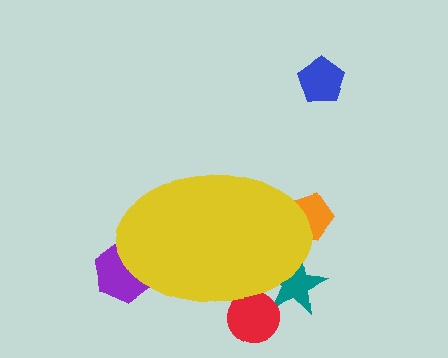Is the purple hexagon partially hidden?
Yes, the purple hexagon is partially hidden behind the yellow ellipse.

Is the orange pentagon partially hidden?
Yes, the orange pentagon is partially hidden behind the yellow ellipse.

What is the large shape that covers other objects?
A yellow ellipse.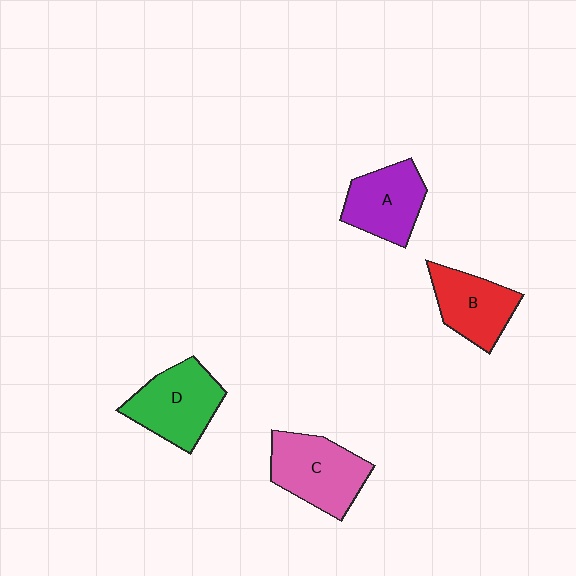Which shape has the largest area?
Shape C (pink).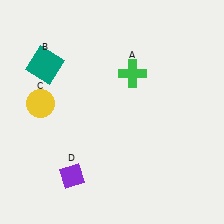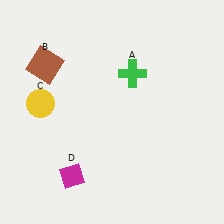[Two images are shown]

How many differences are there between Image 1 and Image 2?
There are 2 differences between the two images.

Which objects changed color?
B changed from teal to brown. D changed from purple to magenta.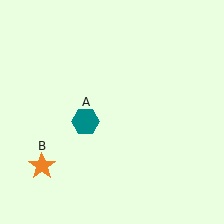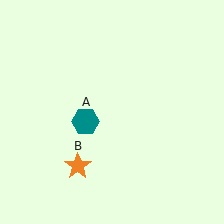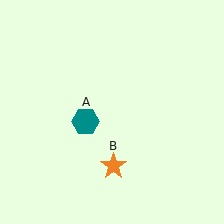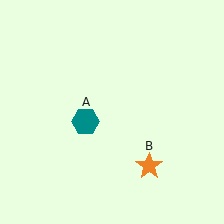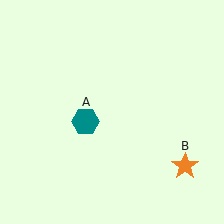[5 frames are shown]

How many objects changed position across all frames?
1 object changed position: orange star (object B).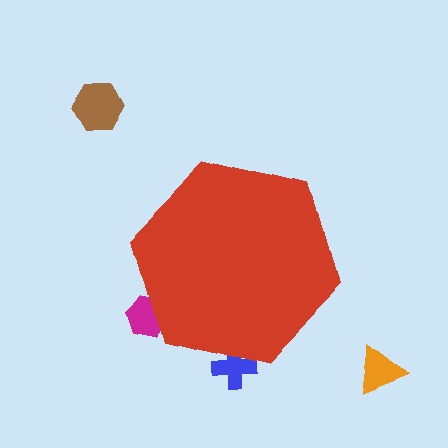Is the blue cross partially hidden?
Yes, the blue cross is partially hidden behind the red hexagon.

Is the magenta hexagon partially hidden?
Yes, the magenta hexagon is partially hidden behind the red hexagon.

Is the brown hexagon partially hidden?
No, the brown hexagon is fully visible.